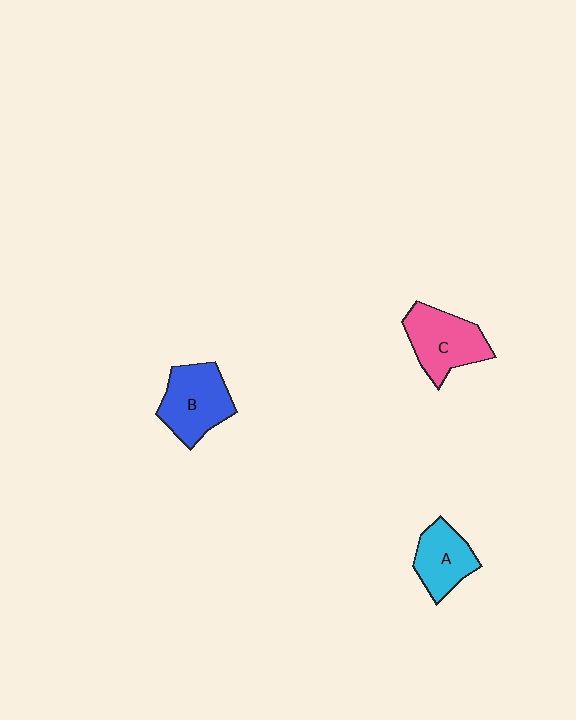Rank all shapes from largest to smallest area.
From largest to smallest: B (blue), C (pink), A (cyan).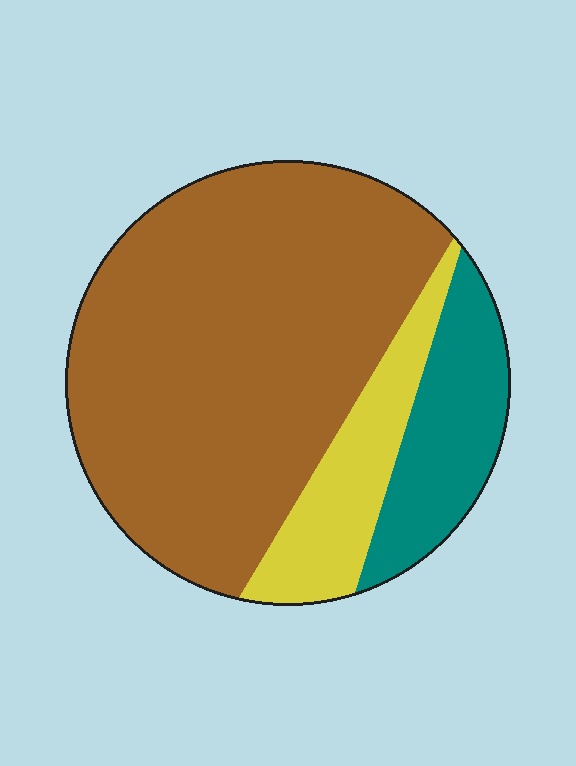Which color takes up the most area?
Brown, at roughly 70%.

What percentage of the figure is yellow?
Yellow takes up less than a sixth of the figure.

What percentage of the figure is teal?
Teal covers around 15% of the figure.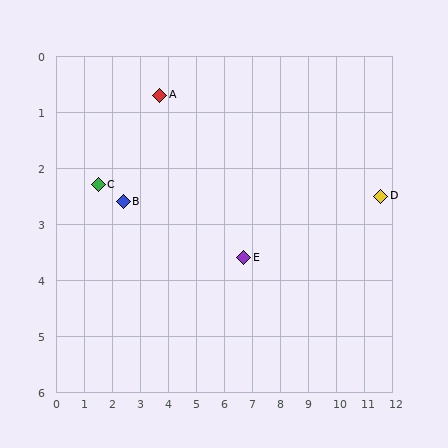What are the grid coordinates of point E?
Point E is at approximately (6.7, 3.6).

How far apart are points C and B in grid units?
Points C and B are about 0.9 grid units apart.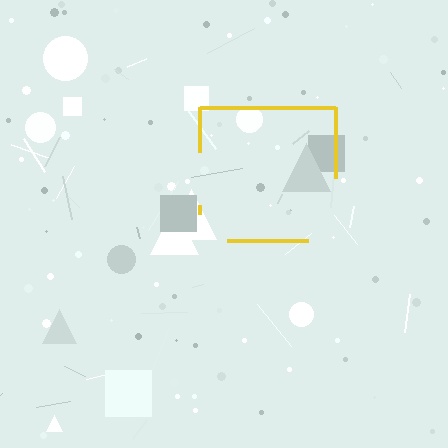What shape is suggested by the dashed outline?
The dashed outline suggests a square.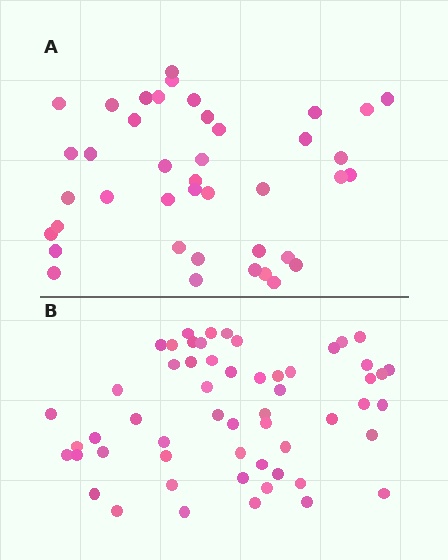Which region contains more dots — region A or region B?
Region B (the bottom region) has more dots.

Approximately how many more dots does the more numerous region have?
Region B has approximately 15 more dots than region A.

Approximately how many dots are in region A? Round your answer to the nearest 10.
About 40 dots. (The exact count is 41, which rounds to 40.)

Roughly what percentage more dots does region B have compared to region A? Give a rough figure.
About 35% more.